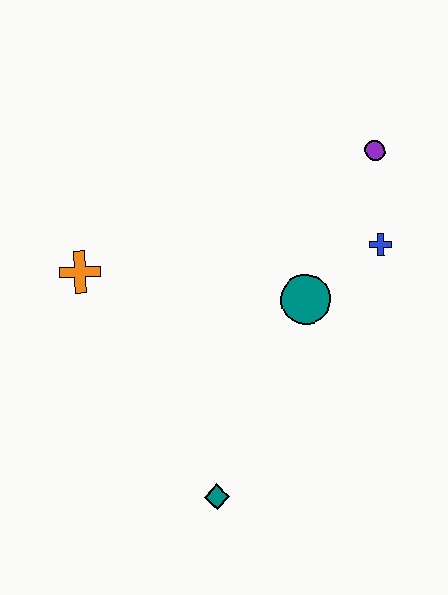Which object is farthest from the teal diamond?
The purple circle is farthest from the teal diamond.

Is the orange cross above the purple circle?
No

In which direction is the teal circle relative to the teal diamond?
The teal circle is above the teal diamond.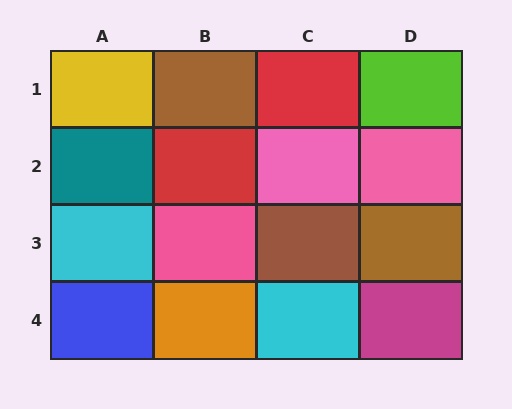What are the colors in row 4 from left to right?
Blue, orange, cyan, magenta.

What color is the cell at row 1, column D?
Lime.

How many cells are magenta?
1 cell is magenta.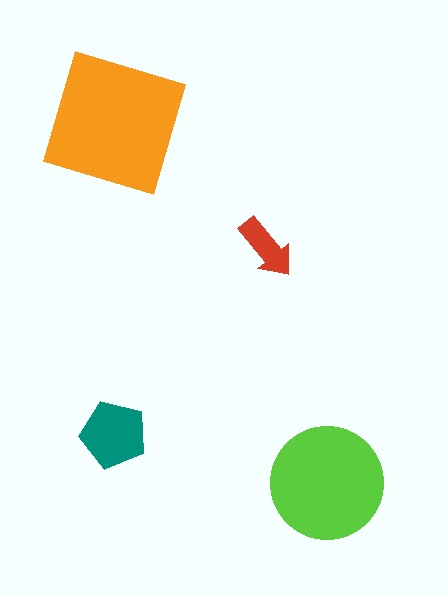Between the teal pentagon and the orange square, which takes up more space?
The orange square.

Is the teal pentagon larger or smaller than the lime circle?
Smaller.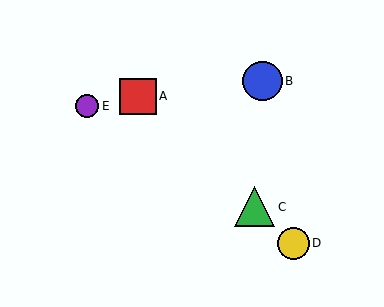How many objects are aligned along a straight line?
3 objects (A, C, D) are aligned along a straight line.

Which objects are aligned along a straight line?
Objects A, C, D are aligned along a straight line.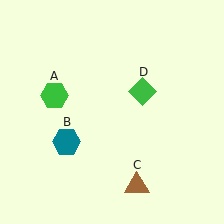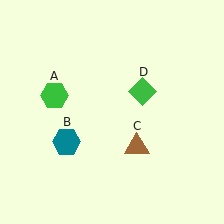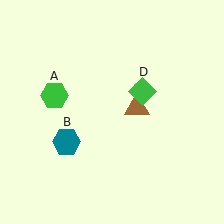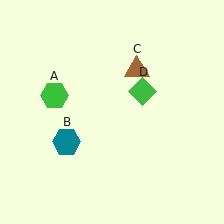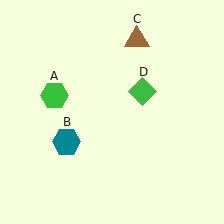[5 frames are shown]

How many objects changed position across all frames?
1 object changed position: brown triangle (object C).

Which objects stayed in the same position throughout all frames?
Green hexagon (object A) and teal hexagon (object B) and green diamond (object D) remained stationary.